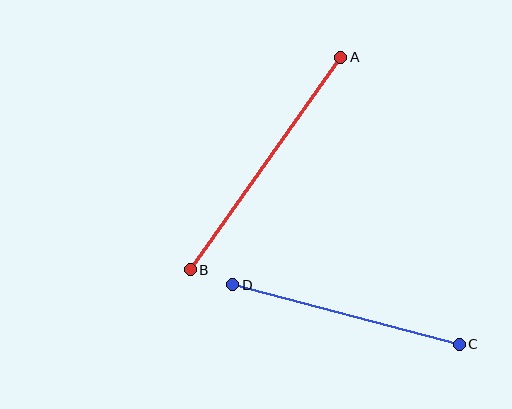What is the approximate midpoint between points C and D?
The midpoint is at approximately (346, 314) pixels.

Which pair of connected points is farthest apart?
Points A and B are farthest apart.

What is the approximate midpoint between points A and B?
The midpoint is at approximately (266, 163) pixels.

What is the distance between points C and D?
The distance is approximately 234 pixels.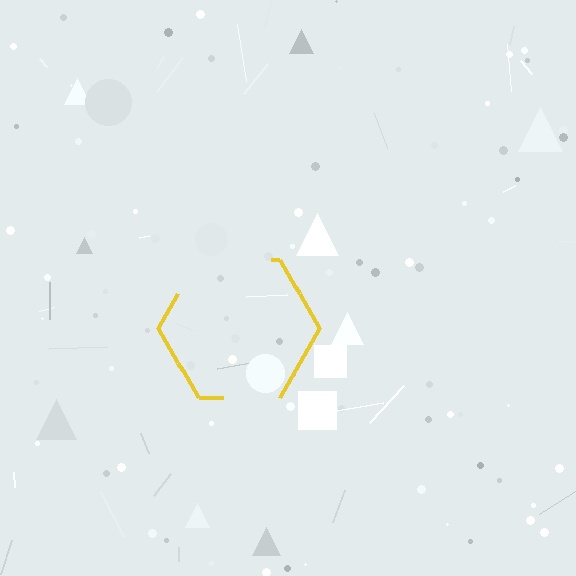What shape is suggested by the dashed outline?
The dashed outline suggests a hexagon.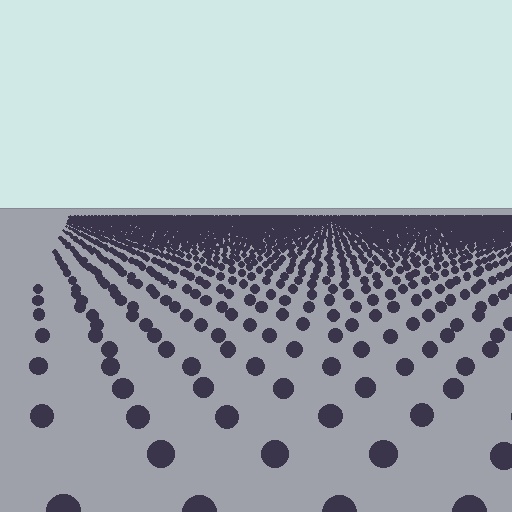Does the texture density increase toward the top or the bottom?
Density increases toward the top.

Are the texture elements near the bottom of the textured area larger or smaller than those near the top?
Larger. Near the bottom, elements are closer to the viewer and appear at a bigger on-screen size.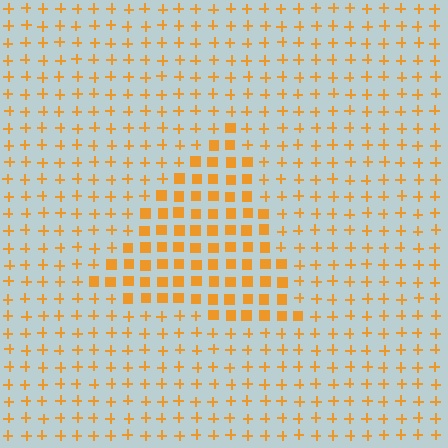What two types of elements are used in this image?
The image uses squares inside the triangle region and plus signs outside it.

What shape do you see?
I see a triangle.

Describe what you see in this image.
The image is filled with small orange elements arranged in a uniform grid. A triangle-shaped region contains squares, while the surrounding area contains plus signs. The boundary is defined purely by the change in element shape.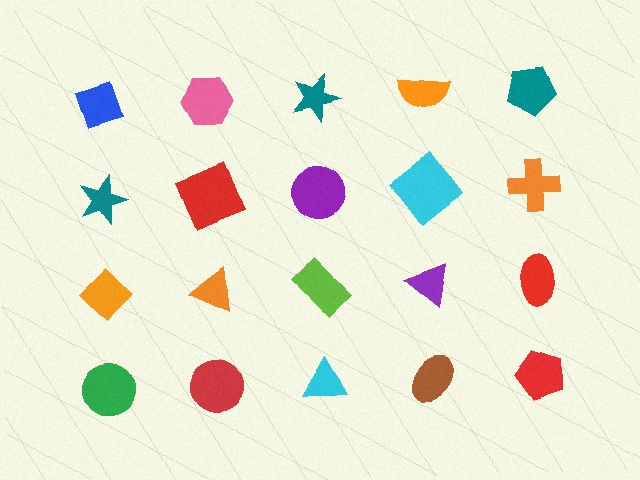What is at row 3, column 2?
An orange triangle.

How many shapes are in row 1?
5 shapes.